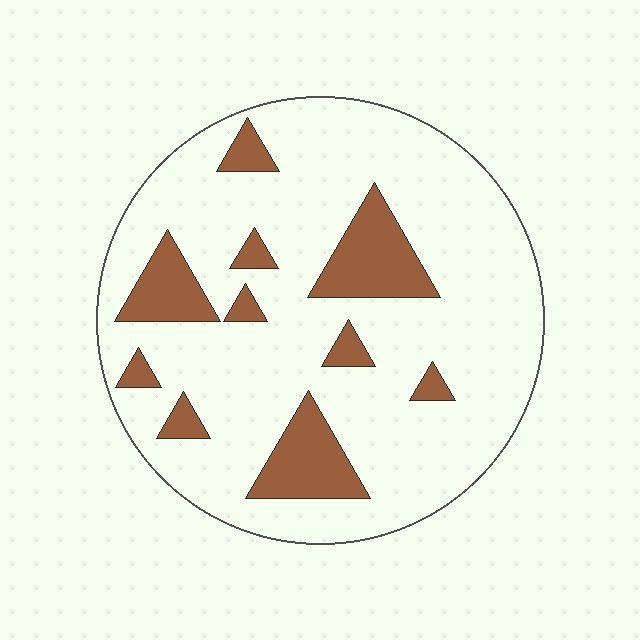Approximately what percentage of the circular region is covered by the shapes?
Approximately 20%.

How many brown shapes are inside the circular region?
10.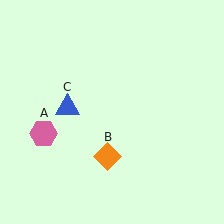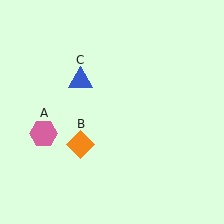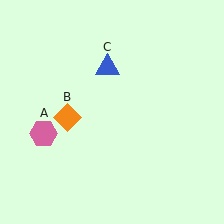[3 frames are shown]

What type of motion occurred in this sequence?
The orange diamond (object B), blue triangle (object C) rotated clockwise around the center of the scene.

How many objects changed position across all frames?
2 objects changed position: orange diamond (object B), blue triangle (object C).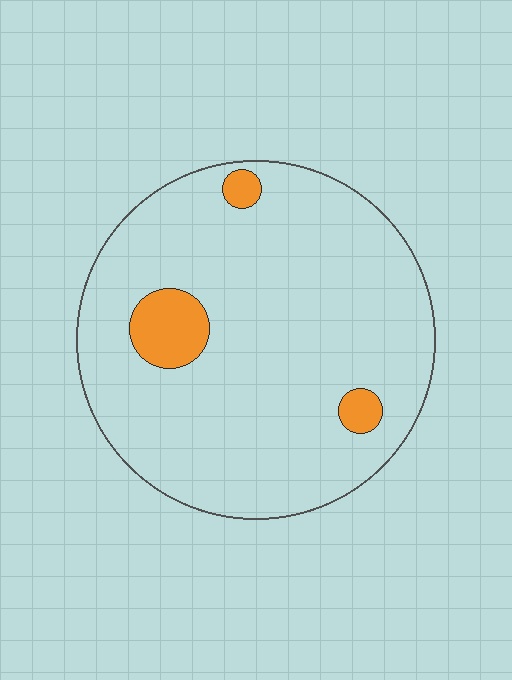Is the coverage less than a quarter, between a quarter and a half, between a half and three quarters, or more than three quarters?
Less than a quarter.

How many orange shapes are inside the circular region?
3.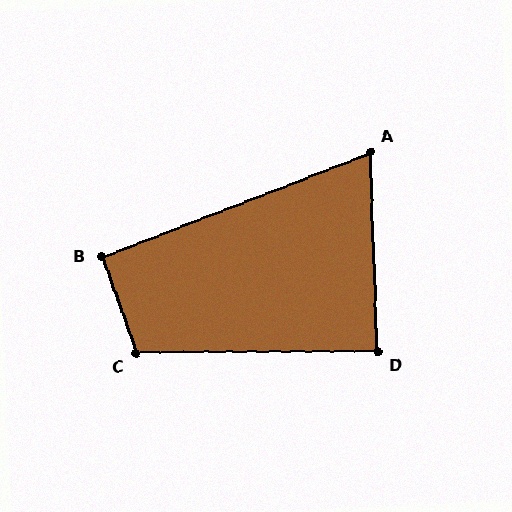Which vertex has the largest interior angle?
C, at approximately 109 degrees.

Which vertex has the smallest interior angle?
A, at approximately 71 degrees.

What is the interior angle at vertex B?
Approximately 92 degrees (approximately right).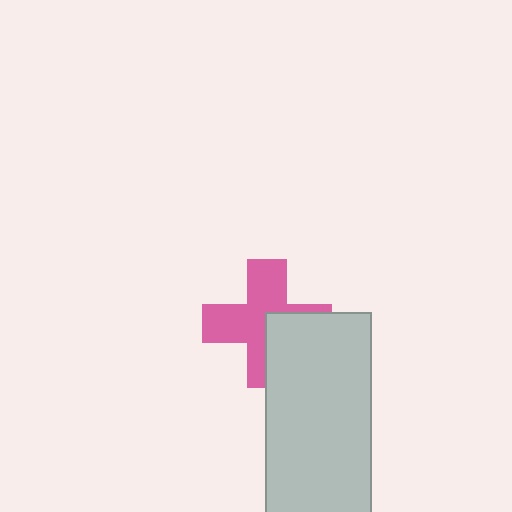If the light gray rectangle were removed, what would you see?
You would see the complete pink cross.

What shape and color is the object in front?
The object in front is a light gray rectangle.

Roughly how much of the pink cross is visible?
About half of it is visible (roughly 65%).